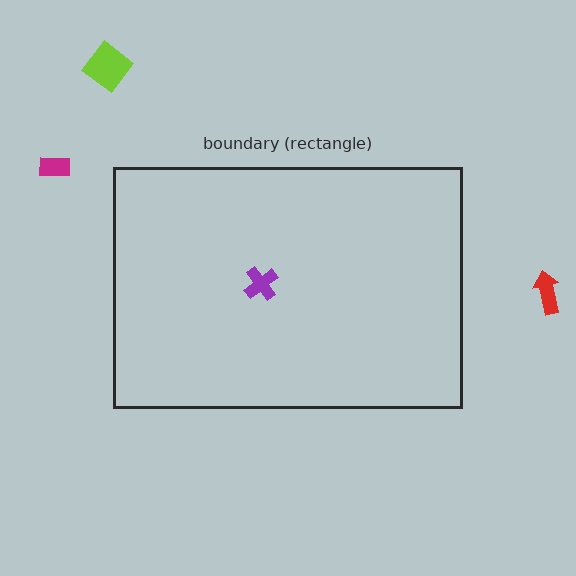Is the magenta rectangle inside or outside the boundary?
Outside.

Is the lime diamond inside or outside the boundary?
Outside.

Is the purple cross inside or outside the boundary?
Inside.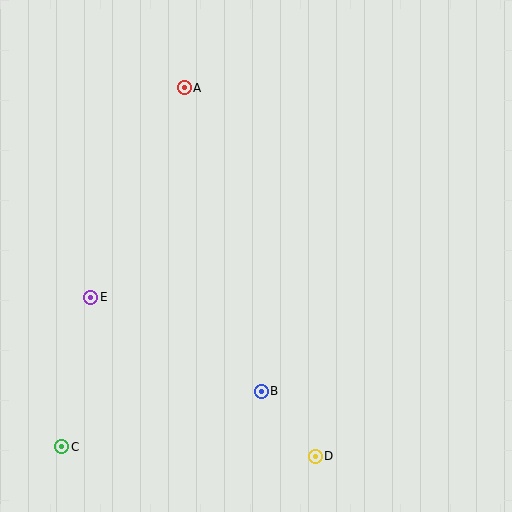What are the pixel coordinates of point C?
Point C is at (62, 447).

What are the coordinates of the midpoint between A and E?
The midpoint between A and E is at (138, 193).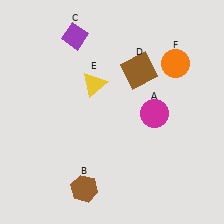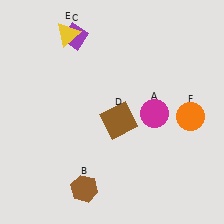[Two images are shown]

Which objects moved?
The objects that moved are: the brown square (D), the yellow triangle (E), the orange circle (F).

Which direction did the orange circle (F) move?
The orange circle (F) moved down.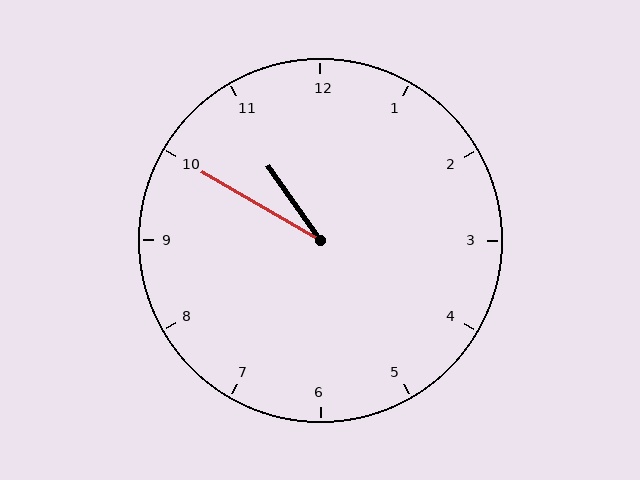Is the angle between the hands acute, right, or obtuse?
It is acute.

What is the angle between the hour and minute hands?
Approximately 25 degrees.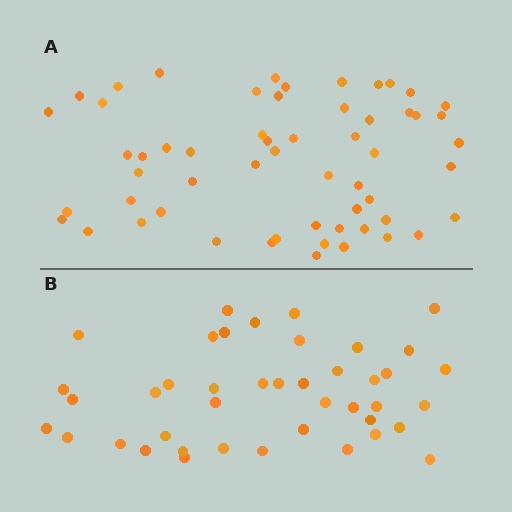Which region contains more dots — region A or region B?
Region A (the top region) has more dots.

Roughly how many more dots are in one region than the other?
Region A has approximately 15 more dots than region B.